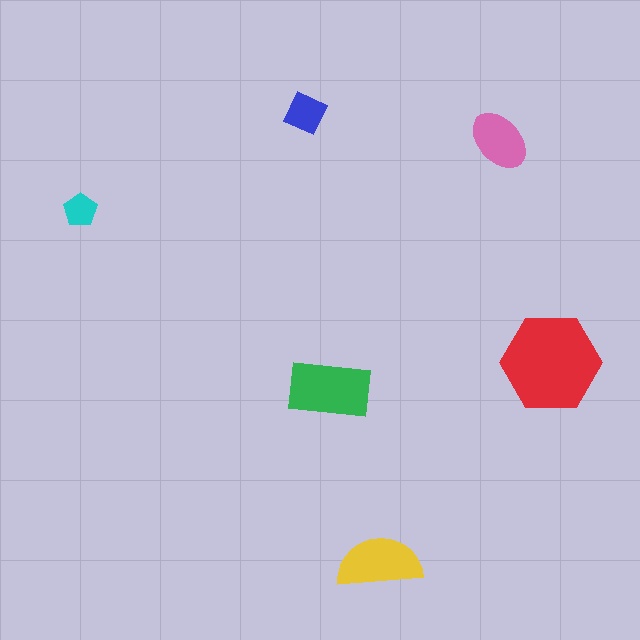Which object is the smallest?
The cyan pentagon.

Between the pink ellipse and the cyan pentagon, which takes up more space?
The pink ellipse.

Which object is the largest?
The red hexagon.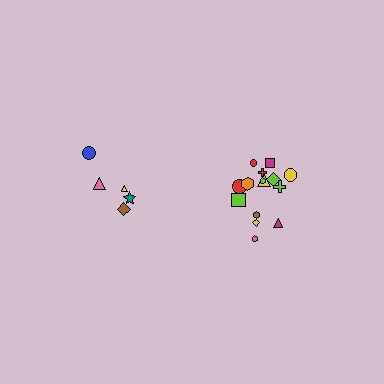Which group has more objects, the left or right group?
The right group.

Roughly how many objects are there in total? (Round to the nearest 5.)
Roughly 20 objects in total.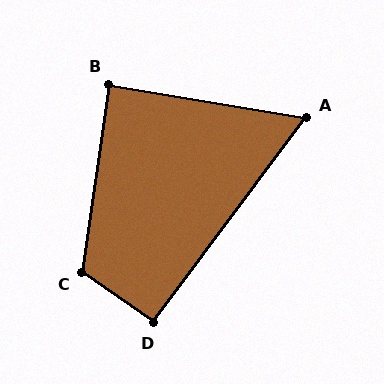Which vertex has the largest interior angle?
C, at approximately 117 degrees.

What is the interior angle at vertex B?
Approximately 88 degrees (approximately right).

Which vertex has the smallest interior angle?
A, at approximately 63 degrees.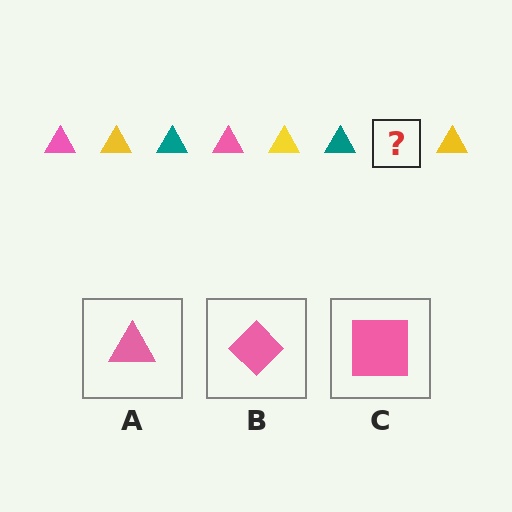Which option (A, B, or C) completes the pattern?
A.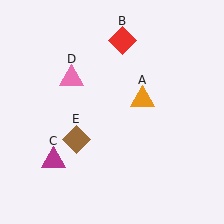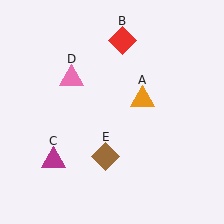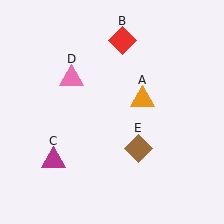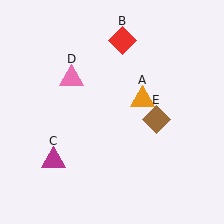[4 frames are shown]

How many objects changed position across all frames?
1 object changed position: brown diamond (object E).